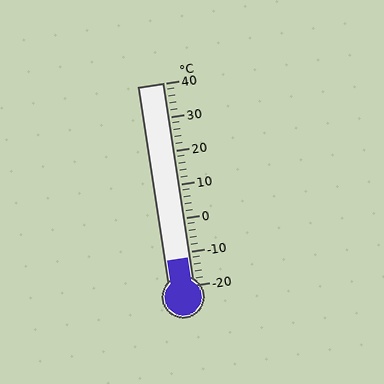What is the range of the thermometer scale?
The thermometer scale ranges from -20°C to 40°C.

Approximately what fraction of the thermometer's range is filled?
The thermometer is filled to approximately 15% of its range.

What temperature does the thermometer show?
The thermometer shows approximately -12°C.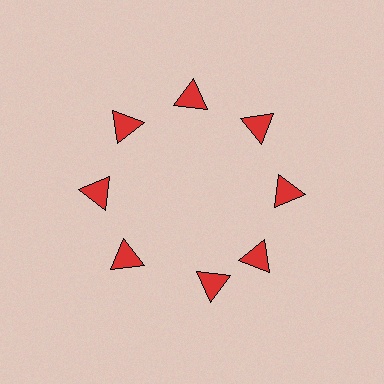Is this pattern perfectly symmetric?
No. The 8 red triangles are arranged in a ring, but one element near the 6 o'clock position is rotated out of alignment along the ring, breaking the 8-fold rotational symmetry.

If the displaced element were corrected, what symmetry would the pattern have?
It would have 8-fold rotational symmetry — the pattern would map onto itself every 45 degrees.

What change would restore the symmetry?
The symmetry would be restored by rotating it back into even spacing with its neighbors so that all 8 triangles sit at equal angles and equal distance from the center.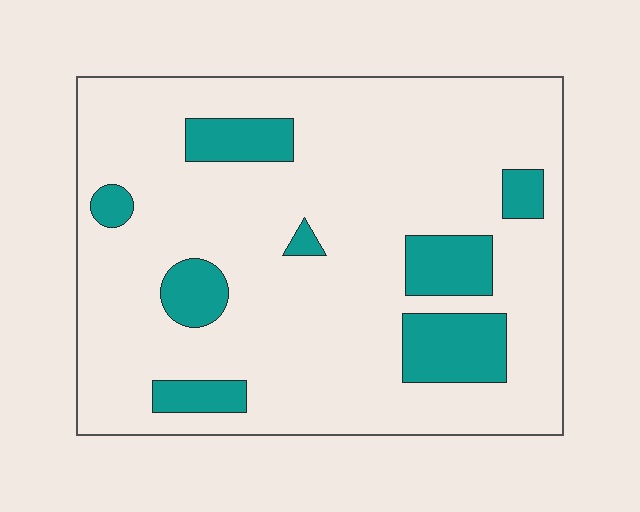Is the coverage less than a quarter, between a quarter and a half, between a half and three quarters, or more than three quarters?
Less than a quarter.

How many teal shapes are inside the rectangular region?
8.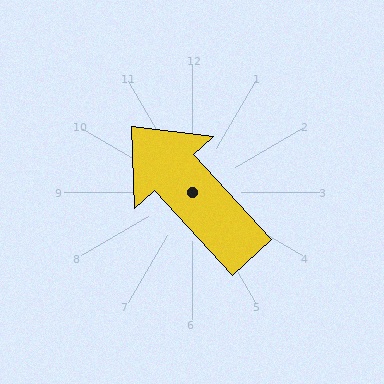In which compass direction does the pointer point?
Northwest.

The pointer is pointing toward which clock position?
Roughly 11 o'clock.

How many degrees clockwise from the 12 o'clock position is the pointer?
Approximately 318 degrees.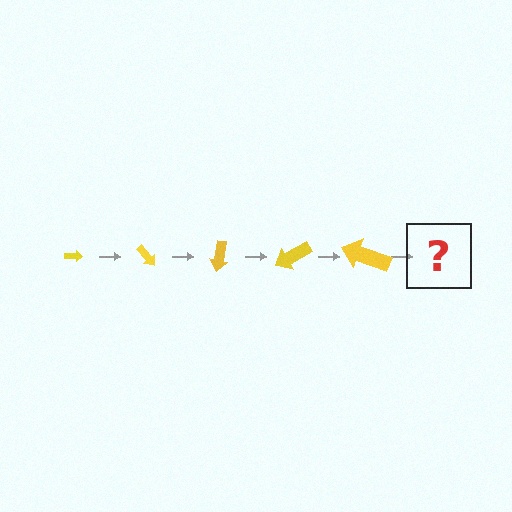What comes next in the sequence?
The next element should be an arrow, larger than the previous one and rotated 250 degrees from the start.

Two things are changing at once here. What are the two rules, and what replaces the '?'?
The two rules are that the arrow grows larger each step and it rotates 50 degrees each step. The '?' should be an arrow, larger than the previous one and rotated 250 degrees from the start.